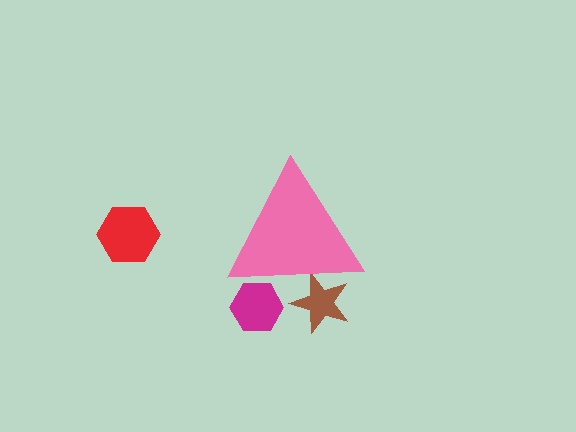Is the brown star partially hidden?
Yes, the brown star is partially hidden behind the pink triangle.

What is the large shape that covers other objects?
A pink triangle.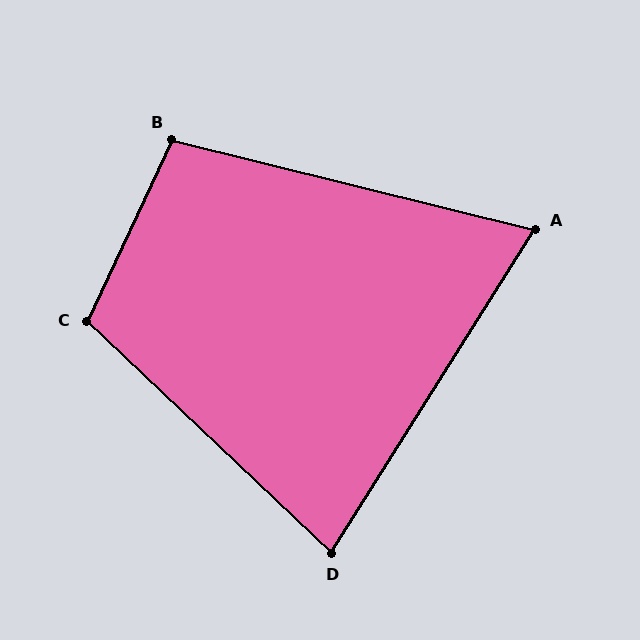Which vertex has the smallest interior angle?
A, at approximately 72 degrees.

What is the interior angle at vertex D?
Approximately 79 degrees (acute).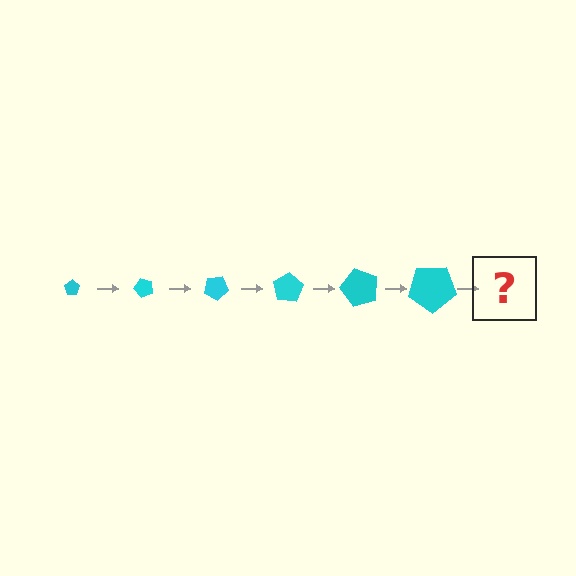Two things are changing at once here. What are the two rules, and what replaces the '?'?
The two rules are that the pentagon grows larger each step and it rotates 50 degrees each step. The '?' should be a pentagon, larger than the previous one and rotated 300 degrees from the start.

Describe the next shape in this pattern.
It should be a pentagon, larger than the previous one and rotated 300 degrees from the start.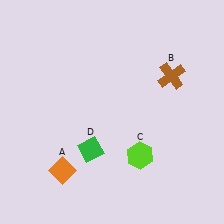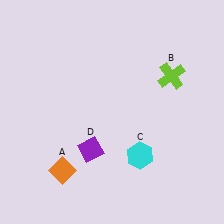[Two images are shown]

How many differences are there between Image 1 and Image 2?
There are 3 differences between the two images.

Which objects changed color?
B changed from brown to lime. C changed from lime to cyan. D changed from green to purple.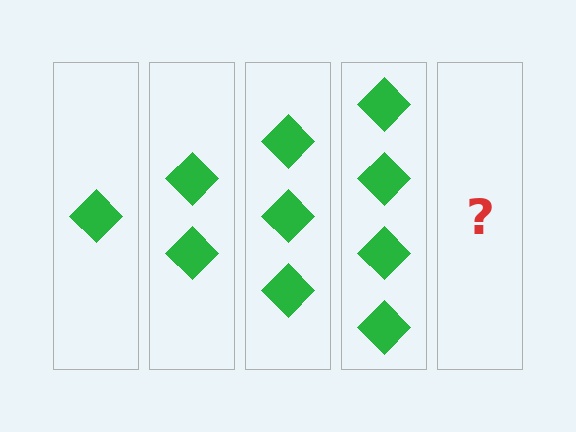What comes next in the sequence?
The next element should be 5 diamonds.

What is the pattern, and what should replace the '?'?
The pattern is that each step adds one more diamond. The '?' should be 5 diamonds.